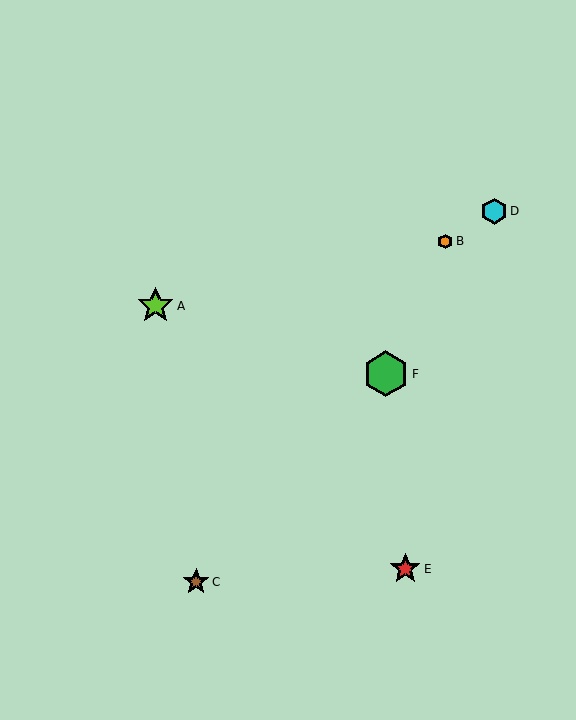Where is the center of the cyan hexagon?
The center of the cyan hexagon is at (494, 211).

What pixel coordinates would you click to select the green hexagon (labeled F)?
Click at (386, 374) to select the green hexagon F.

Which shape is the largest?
The green hexagon (labeled F) is the largest.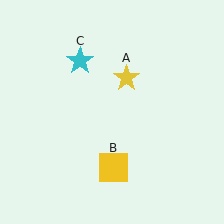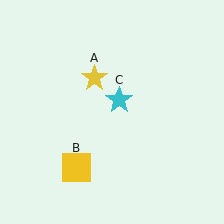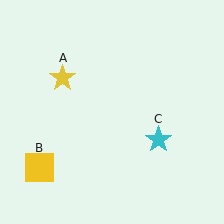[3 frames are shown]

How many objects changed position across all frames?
3 objects changed position: yellow star (object A), yellow square (object B), cyan star (object C).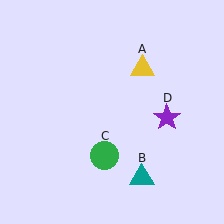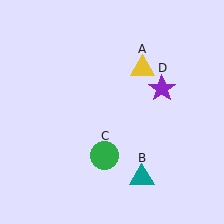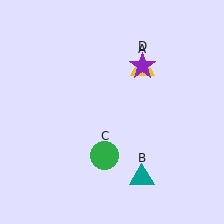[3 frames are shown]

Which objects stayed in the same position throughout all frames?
Yellow triangle (object A) and teal triangle (object B) and green circle (object C) remained stationary.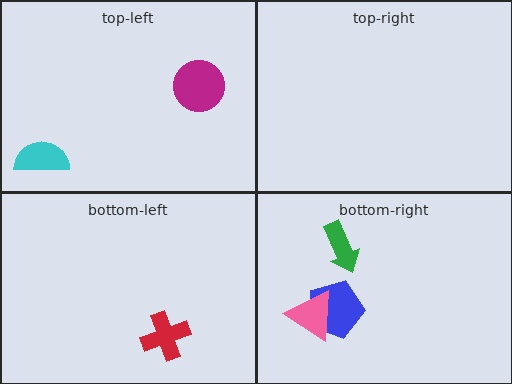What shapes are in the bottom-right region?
The green arrow, the blue pentagon, the pink triangle.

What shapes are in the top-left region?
The cyan semicircle, the magenta circle.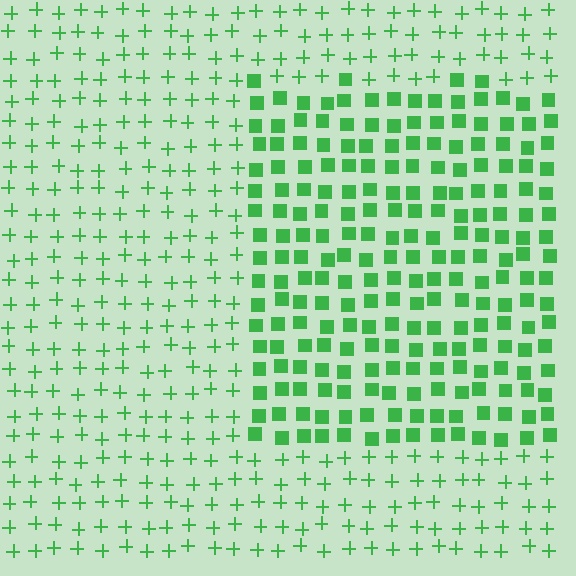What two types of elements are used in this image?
The image uses squares inside the rectangle region and plus signs outside it.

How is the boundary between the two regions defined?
The boundary is defined by a change in element shape: squares inside vs. plus signs outside. All elements share the same color and spacing.